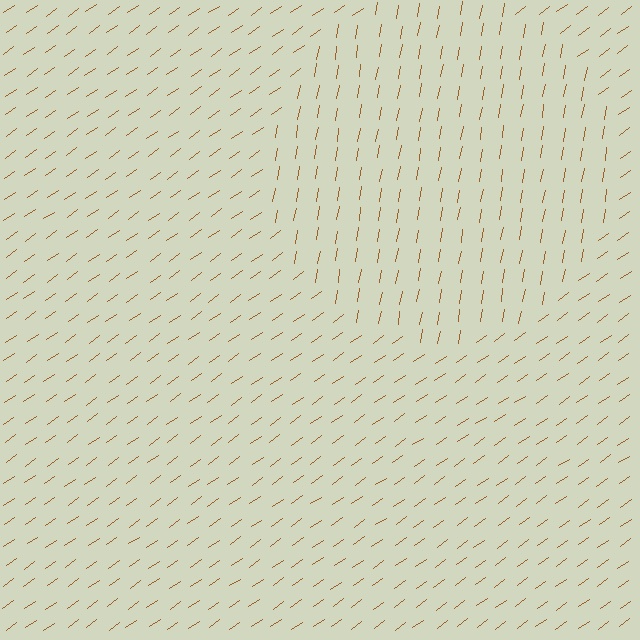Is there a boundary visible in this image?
Yes, there is a texture boundary formed by a change in line orientation.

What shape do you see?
I see a circle.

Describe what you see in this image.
The image is filled with small brown line segments. A circle region in the image has lines oriented differently from the surrounding lines, creating a visible texture boundary.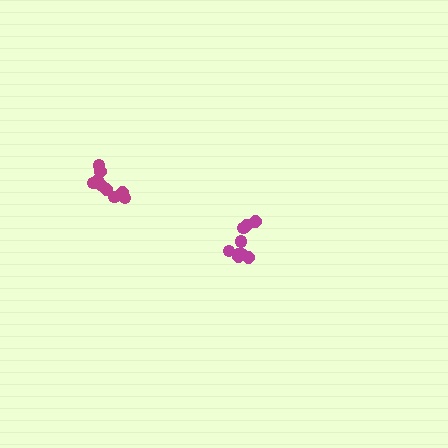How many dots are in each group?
Group 1: 9 dots, Group 2: 9 dots (18 total).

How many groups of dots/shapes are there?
There are 2 groups.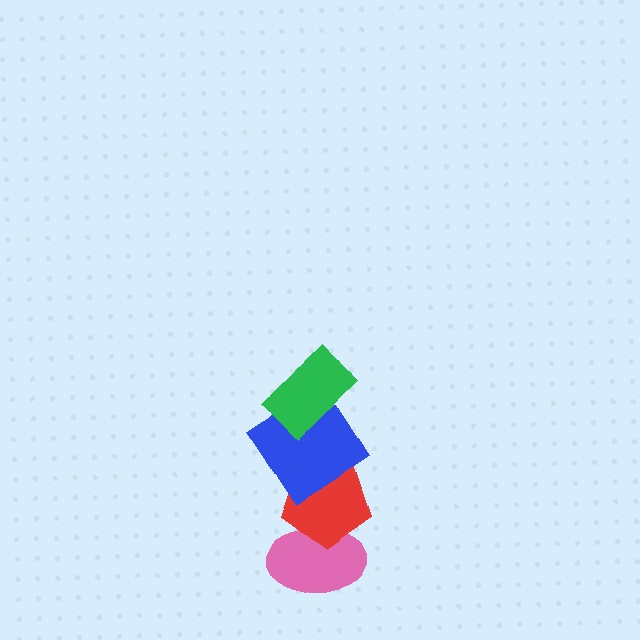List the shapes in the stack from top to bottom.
From top to bottom: the green rectangle, the blue diamond, the red pentagon, the pink ellipse.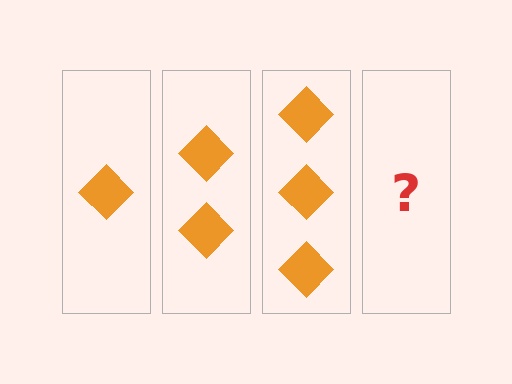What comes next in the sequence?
The next element should be 4 diamonds.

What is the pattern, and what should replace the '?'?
The pattern is that each step adds one more diamond. The '?' should be 4 diamonds.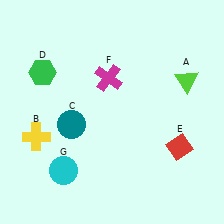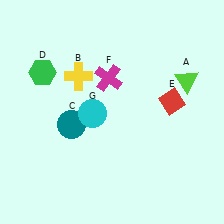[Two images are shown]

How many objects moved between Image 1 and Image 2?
3 objects moved between the two images.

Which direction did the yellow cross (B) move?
The yellow cross (B) moved up.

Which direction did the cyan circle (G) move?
The cyan circle (G) moved up.